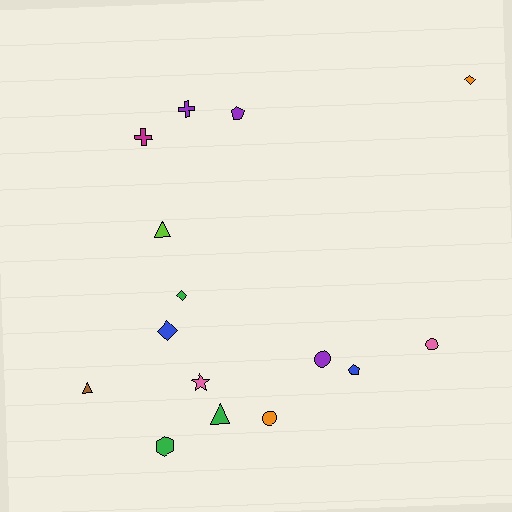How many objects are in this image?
There are 15 objects.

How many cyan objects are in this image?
There are no cyan objects.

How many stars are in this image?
There is 1 star.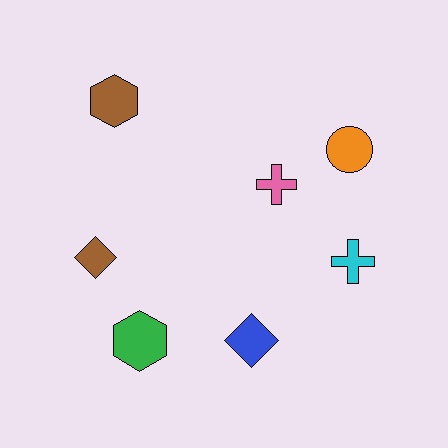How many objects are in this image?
There are 7 objects.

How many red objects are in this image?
There are no red objects.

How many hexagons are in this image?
There are 2 hexagons.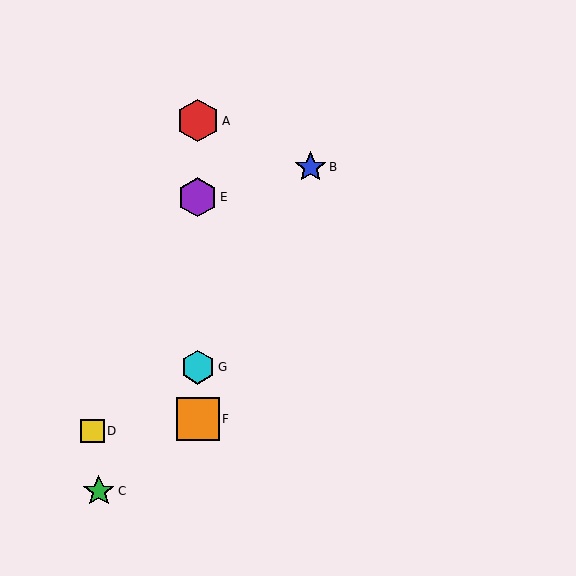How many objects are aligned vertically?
4 objects (A, E, F, G) are aligned vertically.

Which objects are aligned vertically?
Objects A, E, F, G are aligned vertically.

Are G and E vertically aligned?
Yes, both are at x≈198.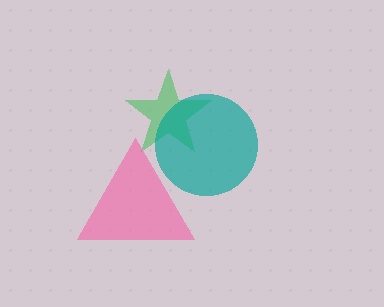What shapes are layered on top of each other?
The layered shapes are: a green star, a teal circle, a pink triangle.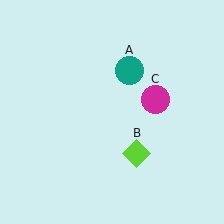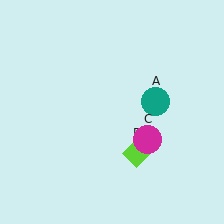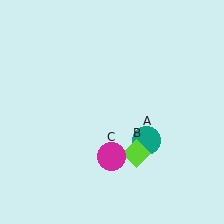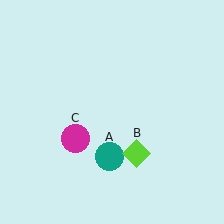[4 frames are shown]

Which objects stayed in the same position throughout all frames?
Lime diamond (object B) remained stationary.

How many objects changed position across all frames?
2 objects changed position: teal circle (object A), magenta circle (object C).